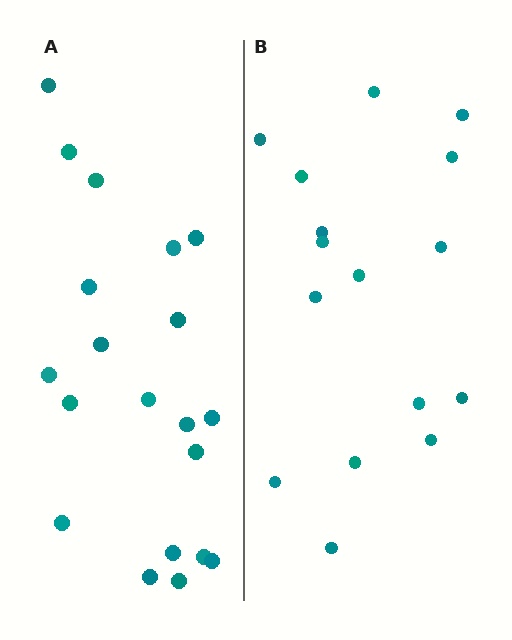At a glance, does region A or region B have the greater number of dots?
Region A (the left region) has more dots.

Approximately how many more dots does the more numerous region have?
Region A has about 4 more dots than region B.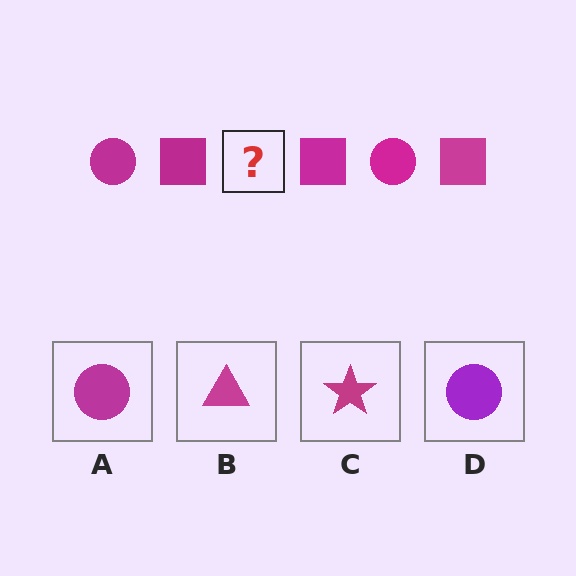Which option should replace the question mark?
Option A.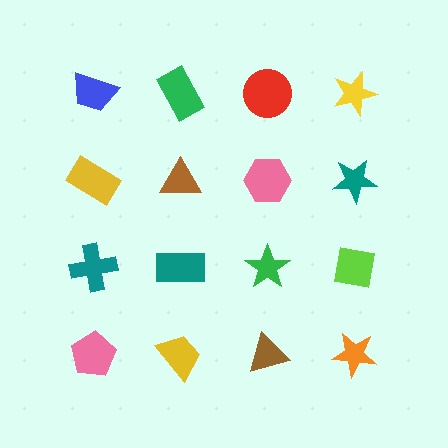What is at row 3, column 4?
A lime square.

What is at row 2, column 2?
A brown triangle.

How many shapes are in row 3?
4 shapes.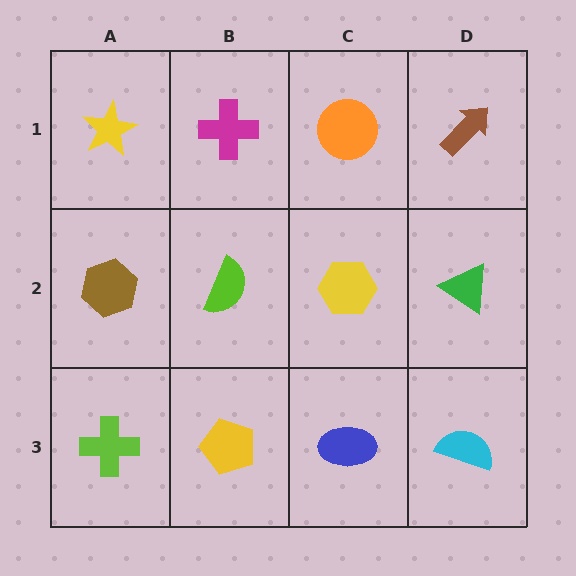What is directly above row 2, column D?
A brown arrow.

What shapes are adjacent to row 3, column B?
A lime semicircle (row 2, column B), a lime cross (row 3, column A), a blue ellipse (row 3, column C).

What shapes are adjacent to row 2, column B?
A magenta cross (row 1, column B), a yellow pentagon (row 3, column B), a brown hexagon (row 2, column A), a yellow hexagon (row 2, column C).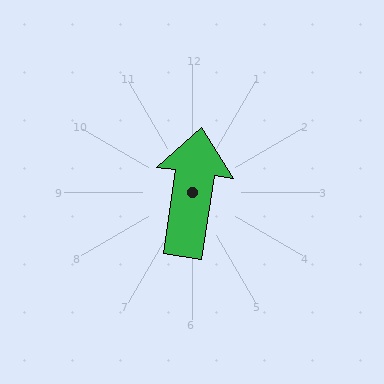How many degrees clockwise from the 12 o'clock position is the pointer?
Approximately 8 degrees.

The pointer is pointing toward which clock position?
Roughly 12 o'clock.